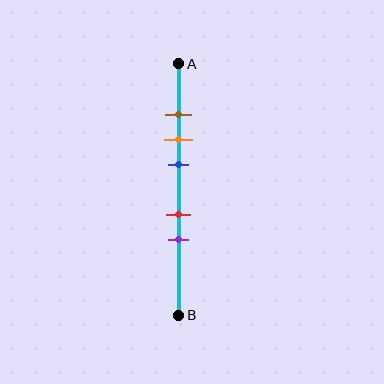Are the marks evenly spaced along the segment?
No, the marks are not evenly spaced.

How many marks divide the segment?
There are 5 marks dividing the segment.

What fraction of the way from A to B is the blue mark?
The blue mark is approximately 40% (0.4) of the way from A to B.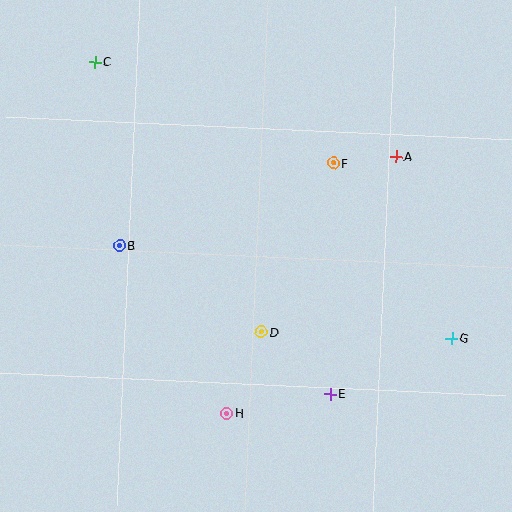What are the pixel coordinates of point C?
Point C is at (95, 62).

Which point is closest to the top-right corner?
Point A is closest to the top-right corner.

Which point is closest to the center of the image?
Point D at (261, 332) is closest to the center.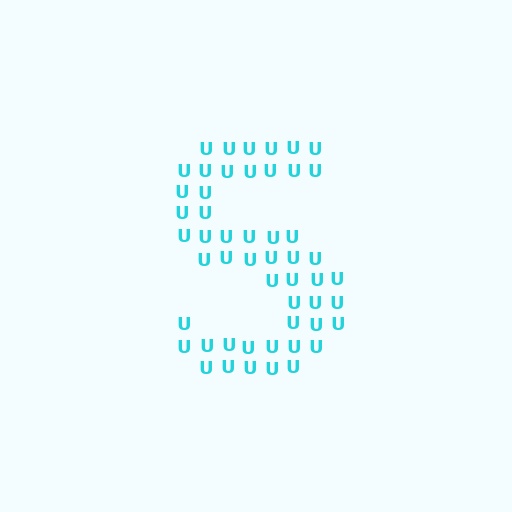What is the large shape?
The large shape is the letter S.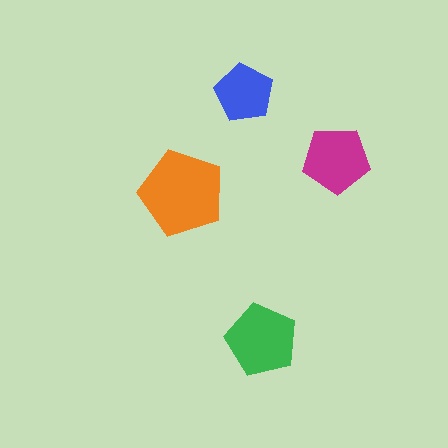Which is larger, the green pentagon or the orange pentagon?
The orange one.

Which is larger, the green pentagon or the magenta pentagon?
The green one.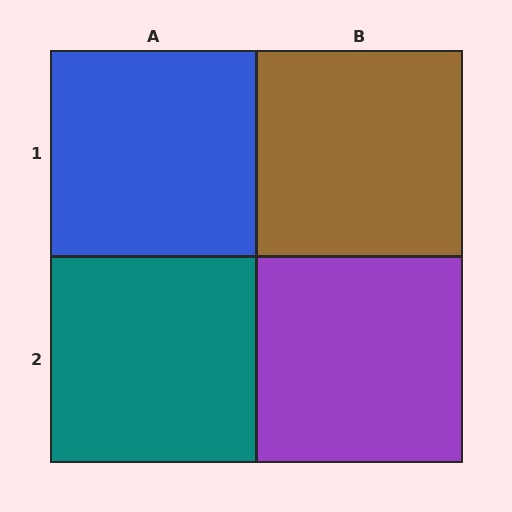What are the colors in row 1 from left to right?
Blue, brown.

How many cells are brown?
1 cell is brown.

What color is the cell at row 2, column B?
Purple.